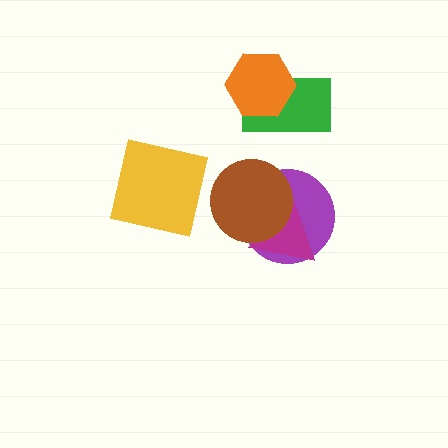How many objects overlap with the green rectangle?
1 object overlaps with the green rectangle.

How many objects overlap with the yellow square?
0 objects overlap with the yellow square.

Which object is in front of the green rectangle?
The orange hexagon is in front of the green rectangle.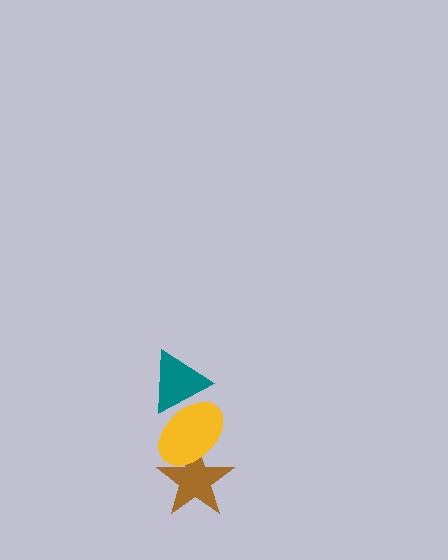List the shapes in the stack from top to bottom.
From top to bottom: the teal triangle, the yellow ellipse, the brown star.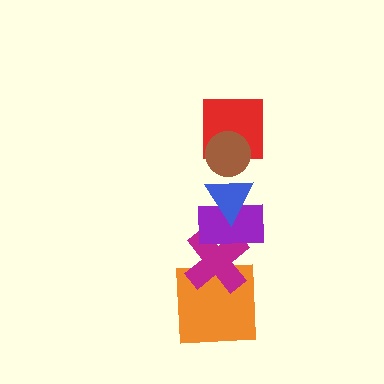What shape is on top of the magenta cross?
The purple rectangle is on top of the magenta cross.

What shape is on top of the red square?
The brown circle is on top of the red square.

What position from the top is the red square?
The red square is 2nd from the top.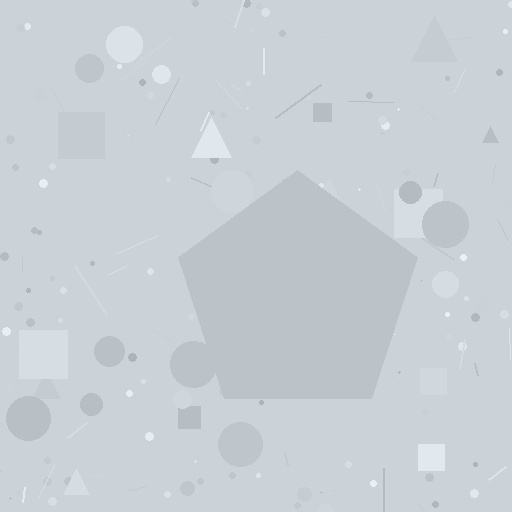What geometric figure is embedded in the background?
A pentagon is embedded in the background.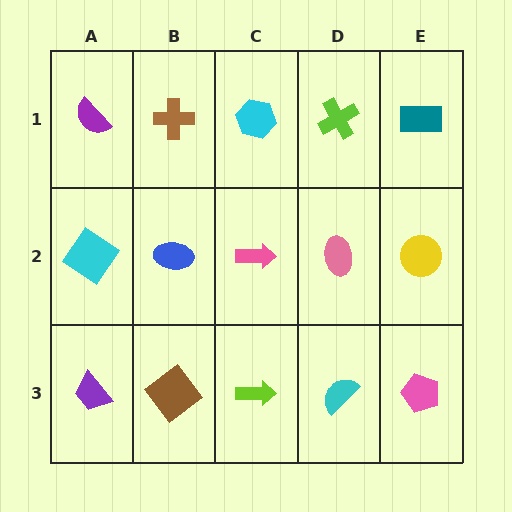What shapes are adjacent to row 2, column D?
A lime cross (row 1, column D), a cyan semicircle (row 3, column D), a pink arrow (row 2, column C), a yellow circle (row 2, column E).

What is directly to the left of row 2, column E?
A pink ellipse.